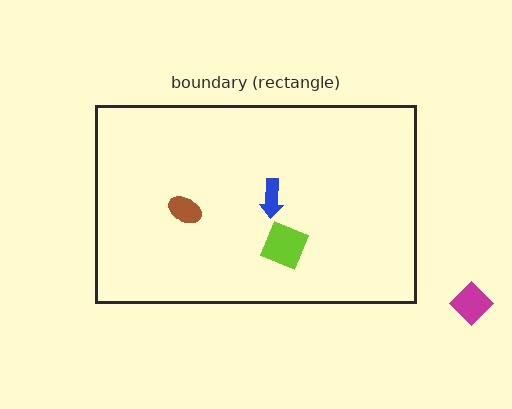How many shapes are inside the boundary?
3 inside, 1 outside.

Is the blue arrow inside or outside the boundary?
Inside.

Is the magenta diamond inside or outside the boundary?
Outside.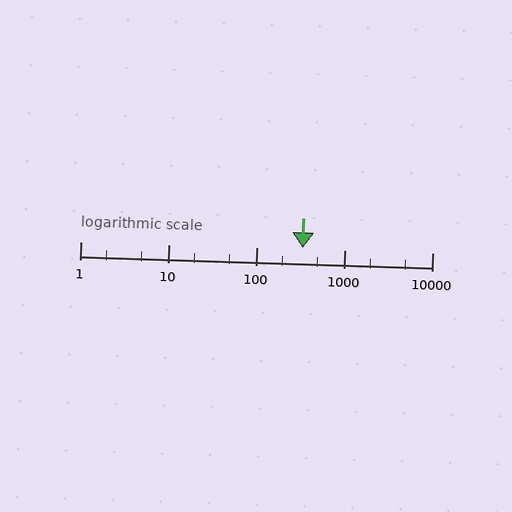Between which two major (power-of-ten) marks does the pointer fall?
The pointer is between 100 and 1000.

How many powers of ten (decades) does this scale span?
The scale spans 4 decades, from 1 to 10000.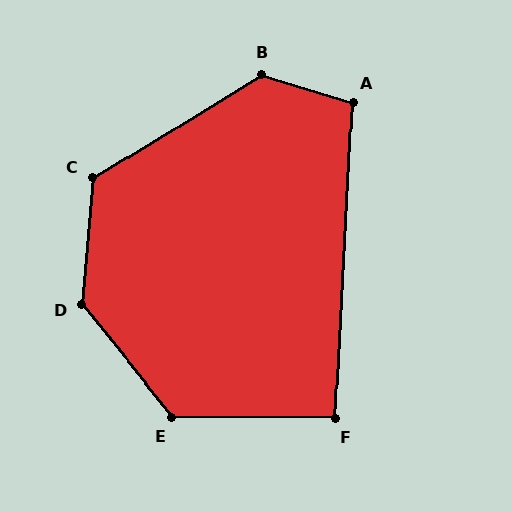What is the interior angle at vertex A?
Approximately 104 degrees (obtuse).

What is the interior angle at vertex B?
Approximately 132 degrees (obtuse).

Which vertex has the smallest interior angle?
F, at approximately 92 degrees.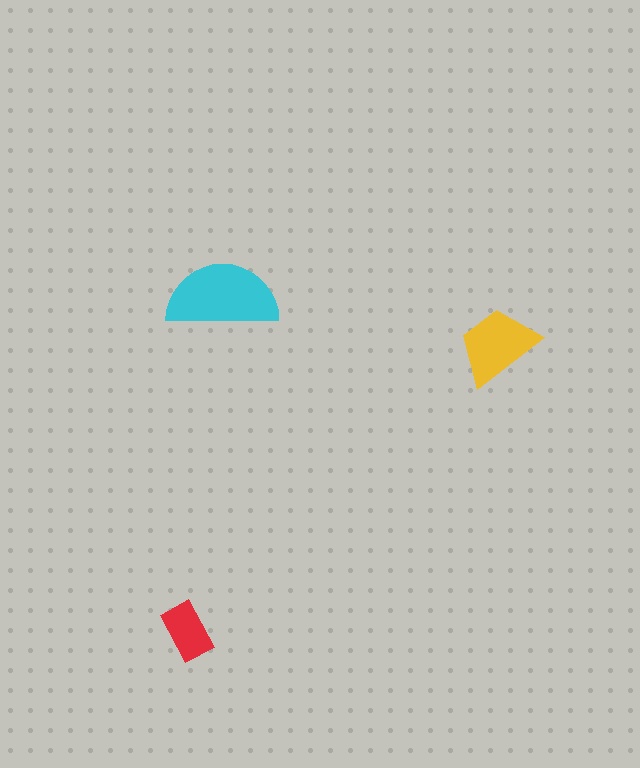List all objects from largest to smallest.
The cyan semicircle, the yellow trapezoid, the red rectangle.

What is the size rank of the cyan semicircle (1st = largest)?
1st.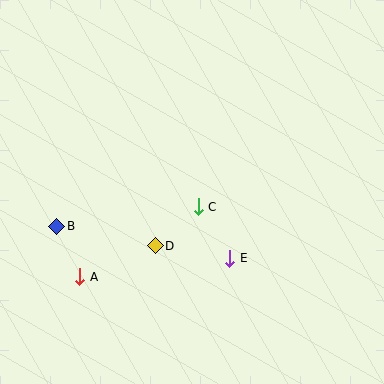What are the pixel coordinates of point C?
Point C is at (198, 207).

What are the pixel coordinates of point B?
Point B is at (57, 226).